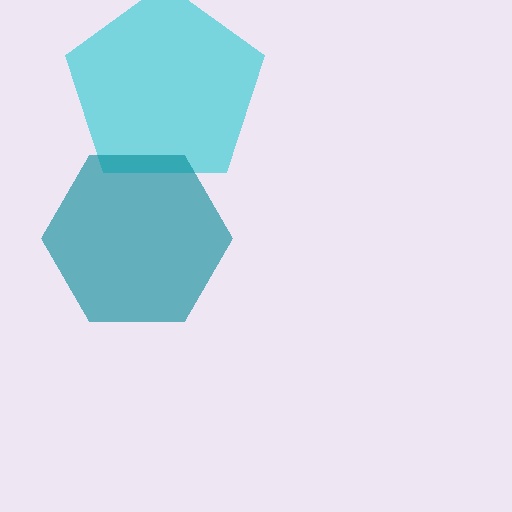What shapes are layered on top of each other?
The layered shapes are: a cyan pentagon, a teal hexagon.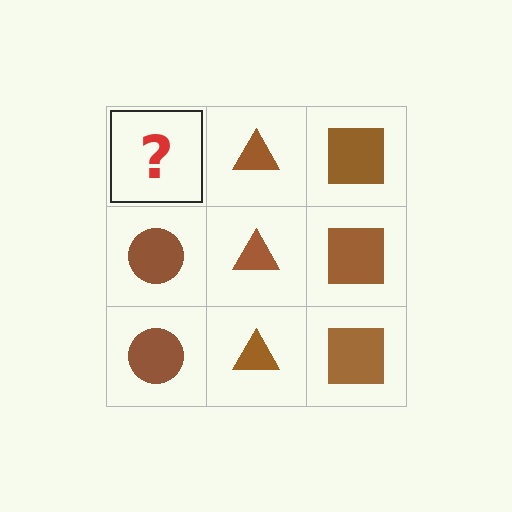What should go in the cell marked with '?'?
The missing cell should contain a brown circle.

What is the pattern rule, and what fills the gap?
The rule is that each column has a consistent shape. The gap should be filled with a brown circle.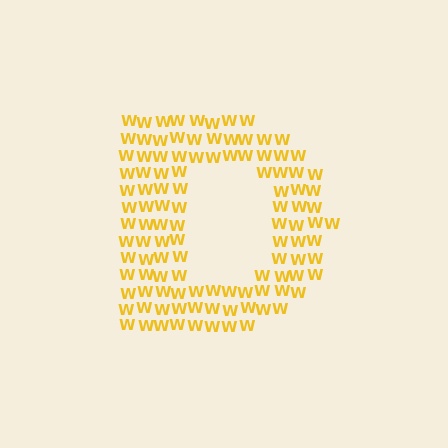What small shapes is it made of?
It is made of small letter W's.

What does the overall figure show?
The overall figure shows the letter D.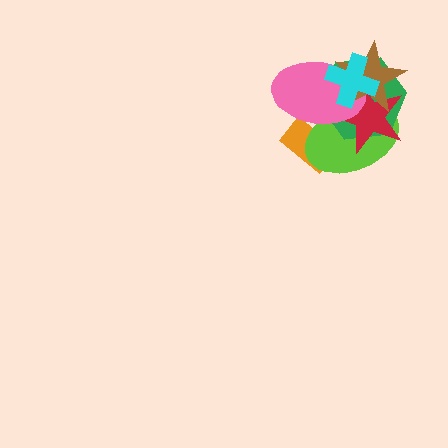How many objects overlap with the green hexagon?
5 objects overlap with the green hexagon.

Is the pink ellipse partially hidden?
Yes, it is partially covered by another shape.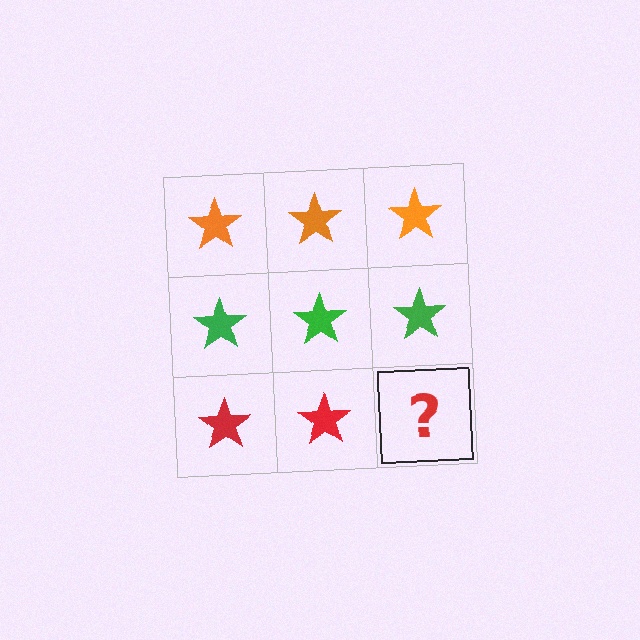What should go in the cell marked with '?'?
The missing cell should contain a red star.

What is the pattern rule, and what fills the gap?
The rule is that each row has a consistent color. The gap should be filled with a red star.